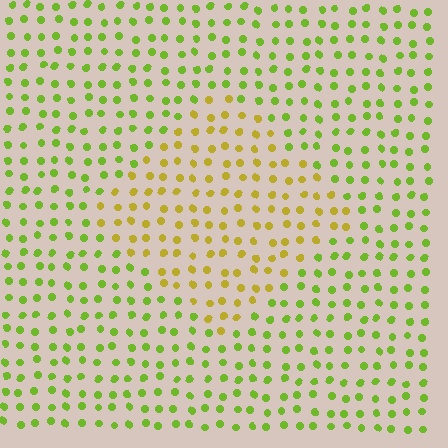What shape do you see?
I see a diamond.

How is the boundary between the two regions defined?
The boundary is defined purely by a slight shift in hue (about 38 degrees). Spacing, size, and orientation are identical on both sides.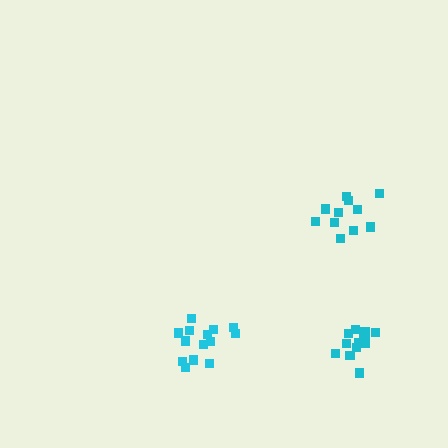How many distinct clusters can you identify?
There are 3 distinct clusters.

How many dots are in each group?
Group 1: 15 dots, Group 2: 11 dots, Group 3: 13 dots (39 total).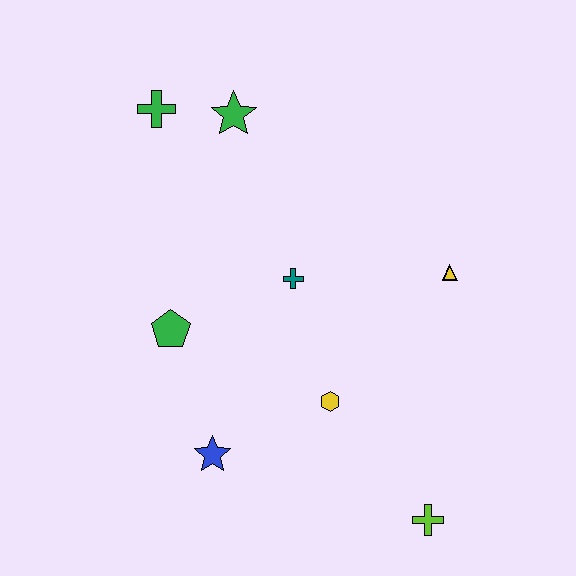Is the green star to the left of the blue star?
No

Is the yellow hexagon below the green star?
Yes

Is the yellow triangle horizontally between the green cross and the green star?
No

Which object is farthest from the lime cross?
The green cross is farthest from the lime cross.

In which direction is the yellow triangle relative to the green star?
The yellow triangle is to the right of the green star.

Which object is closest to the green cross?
The green star is closest to the green cross.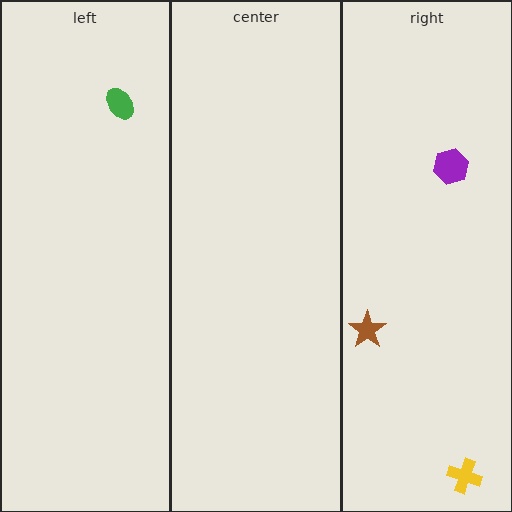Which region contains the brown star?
The right region.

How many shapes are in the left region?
1.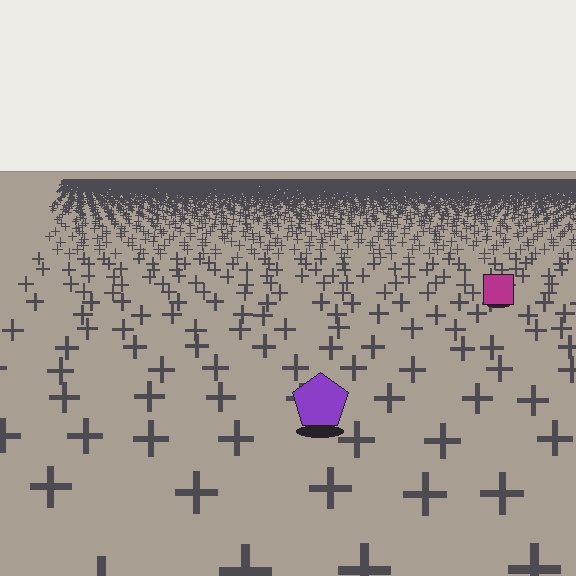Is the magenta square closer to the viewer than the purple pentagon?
No. The purple pentagon is closer — you can tell from the texture gradient: the ground texture is coarser near it.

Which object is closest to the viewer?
The purple pentagon is closest. The texture marks near it are larger and more spread out.